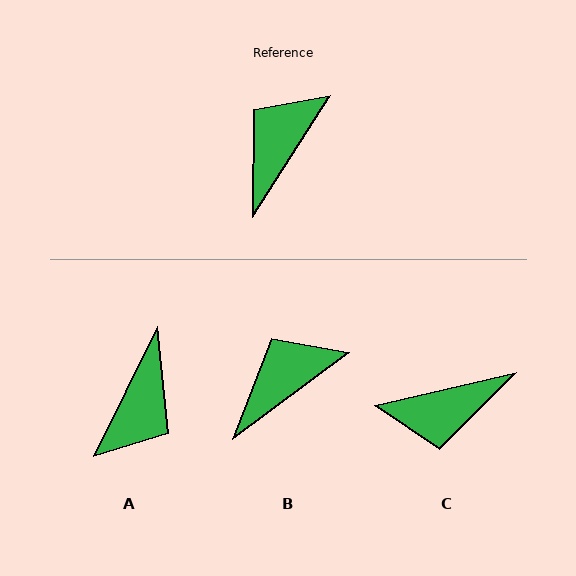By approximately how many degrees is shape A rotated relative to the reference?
Approximately 174 degrees clockwise.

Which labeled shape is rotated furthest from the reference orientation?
A, about 174 degrees away.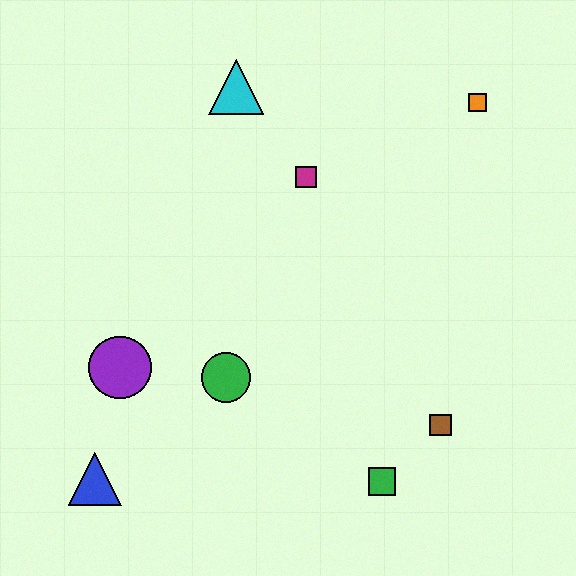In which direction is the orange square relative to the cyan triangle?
The orange square is to the right of the cyan triangle.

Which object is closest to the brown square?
The green square is closest to the brown square.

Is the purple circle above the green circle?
Yes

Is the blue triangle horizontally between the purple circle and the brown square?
No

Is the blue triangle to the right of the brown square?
No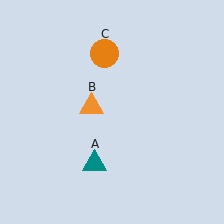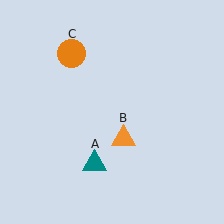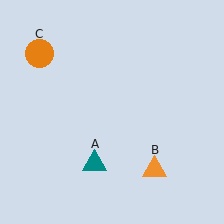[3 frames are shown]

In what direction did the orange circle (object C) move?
The orange circle (object C) moved left.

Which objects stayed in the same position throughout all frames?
Teal triangle (object A) remained stationary.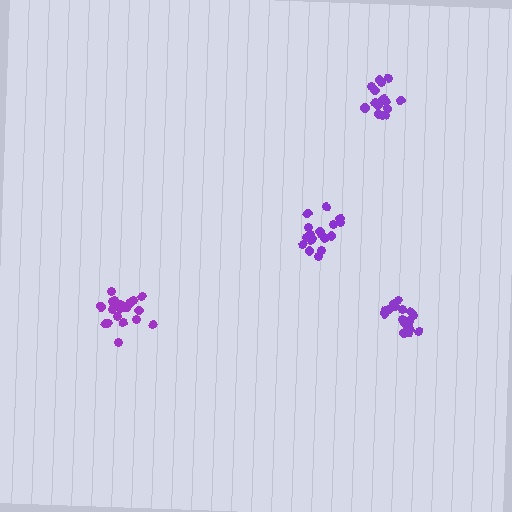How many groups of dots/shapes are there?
There are 4 groups.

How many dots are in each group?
Group 1: 16 dots, Group 2: 20 dots, Group 3: 19 dots, Group 4: 18 dots (73 total).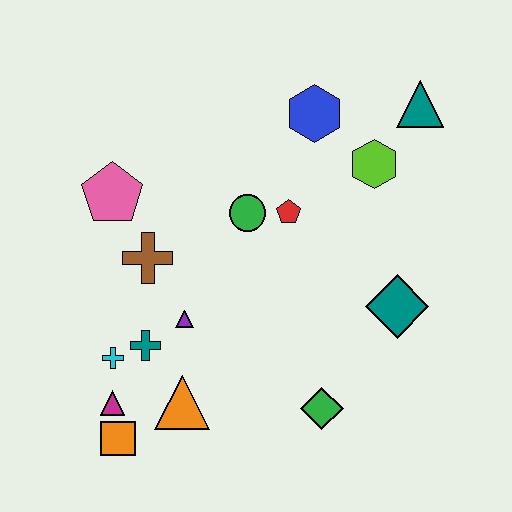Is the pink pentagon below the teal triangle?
Yes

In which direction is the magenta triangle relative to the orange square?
The magenta triangle is above the orange square.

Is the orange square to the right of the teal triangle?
No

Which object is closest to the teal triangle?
The lime hexagon is closest to the teal triangle.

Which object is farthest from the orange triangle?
The teal triangle is farthest from the orange triangle.